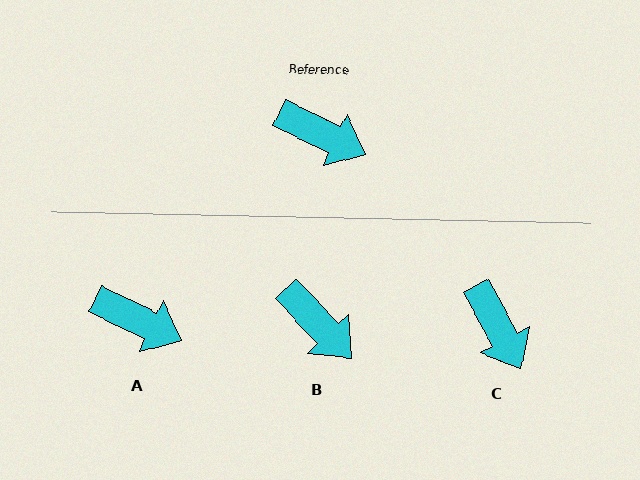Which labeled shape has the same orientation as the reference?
A.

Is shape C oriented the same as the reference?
No, it is off by about 36 degrees.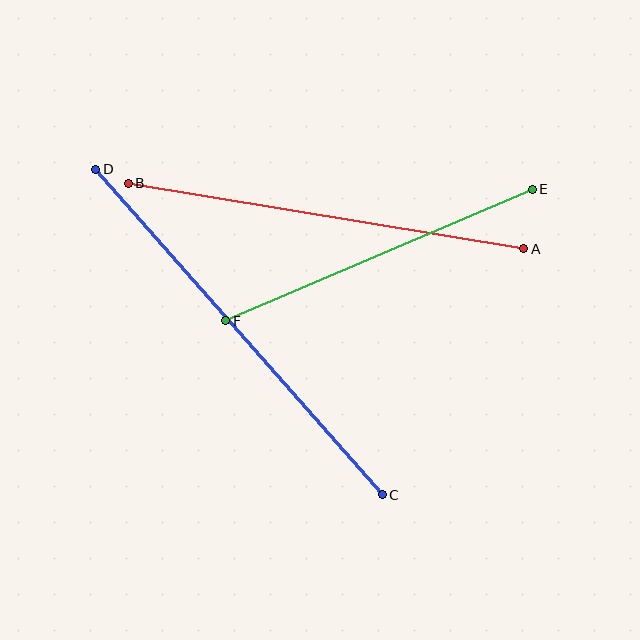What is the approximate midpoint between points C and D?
The midpoint is at approximately (239, 332) pixels.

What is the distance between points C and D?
The distance is approximately 434 pixels.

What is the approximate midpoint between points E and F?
The midpoint is at approximately (379, 255) pixels.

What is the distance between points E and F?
The distance is approximately 334 pixels.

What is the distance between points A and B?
The distance is approximately 401 pixels.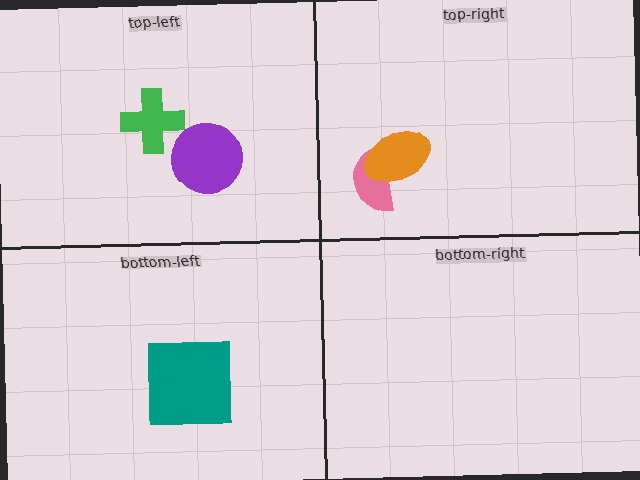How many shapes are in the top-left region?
2.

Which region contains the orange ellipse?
The top-right region.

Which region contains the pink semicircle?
The top-right region.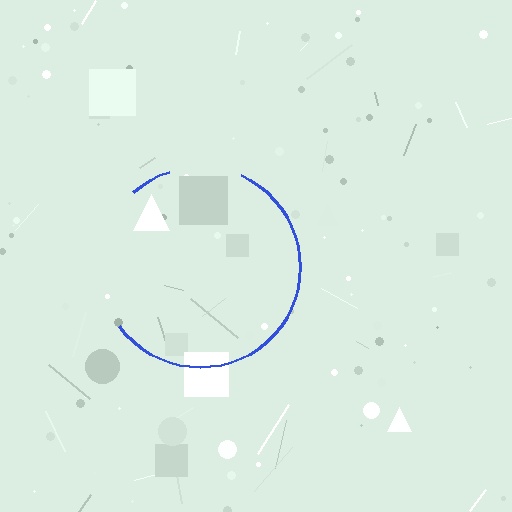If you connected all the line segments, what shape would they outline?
They would outline a circle.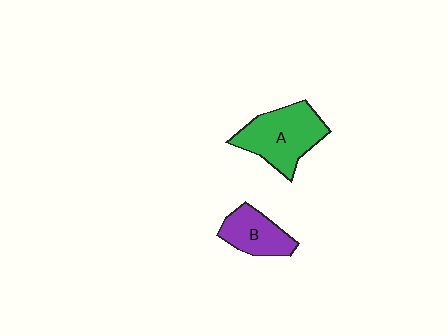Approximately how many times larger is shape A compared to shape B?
Approximately 1.6 times.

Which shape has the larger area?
Shape A (green).